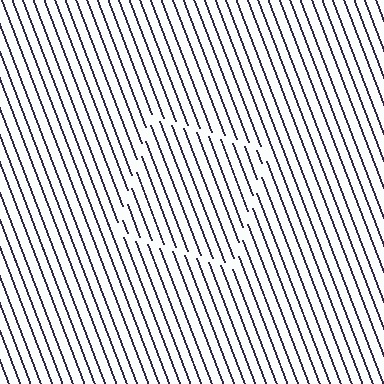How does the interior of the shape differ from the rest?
The interior of the shape contains the same grating, shifted by half a period — the contour is defined by the phase discontinuity where line-ends from the inner and outer gratings abut.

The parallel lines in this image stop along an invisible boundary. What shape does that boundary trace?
An illusory square. The interior of the shape contains the same grating, shifted by half a period — the contour is defined by the phase discontinuity where line-ends from the inner and outer gratings abut.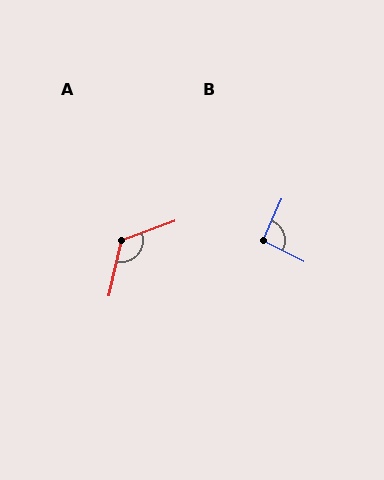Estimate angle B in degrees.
Approximately 93 degrees.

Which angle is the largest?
A, at approximately 123 degrees.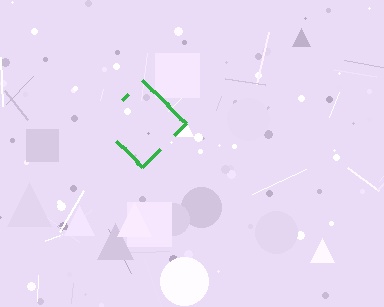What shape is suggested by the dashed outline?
The dashed outline suggests a diamond.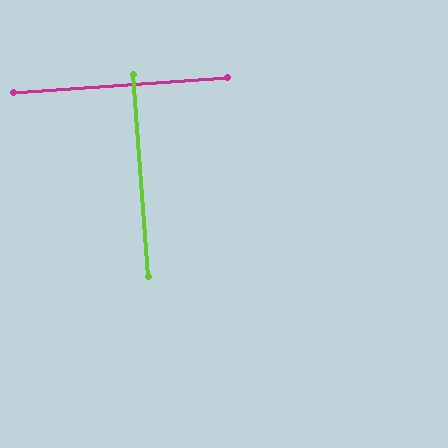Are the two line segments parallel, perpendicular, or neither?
Perpendicular — they meet at approximately 90°.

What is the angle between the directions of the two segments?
Approximately 90 degrees.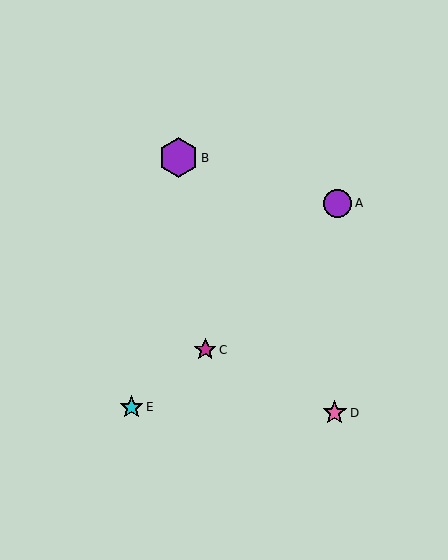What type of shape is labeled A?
Shape A is a purple circle.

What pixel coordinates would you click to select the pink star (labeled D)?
Click at (335, 413) to select the pink star D.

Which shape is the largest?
The purple hexagon (labeled B) is the largest.